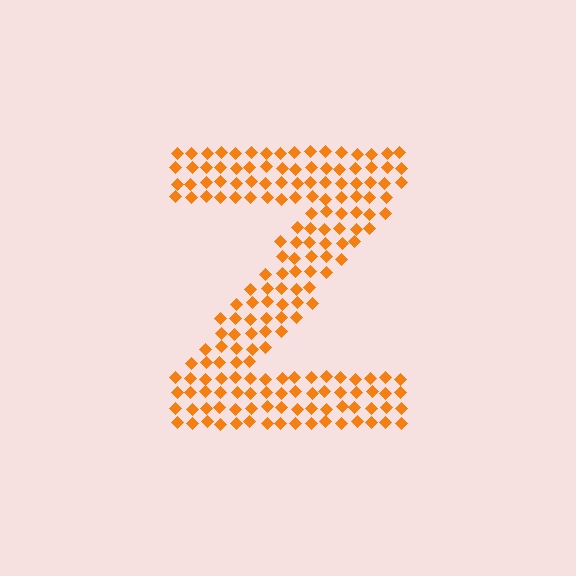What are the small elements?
The small elements are diamonds.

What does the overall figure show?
The overall figure shows the letter Z.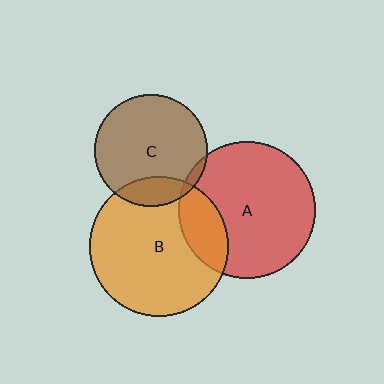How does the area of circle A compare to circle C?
Approximately 1.5 times.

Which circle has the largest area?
Circle B (orange).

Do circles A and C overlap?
Yes.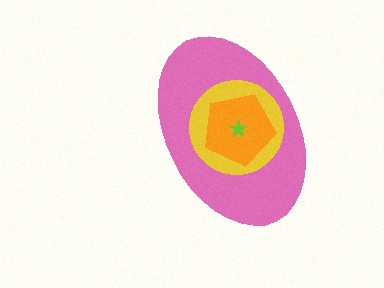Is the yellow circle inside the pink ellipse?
Yes.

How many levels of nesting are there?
4.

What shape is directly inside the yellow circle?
The orange pentagon.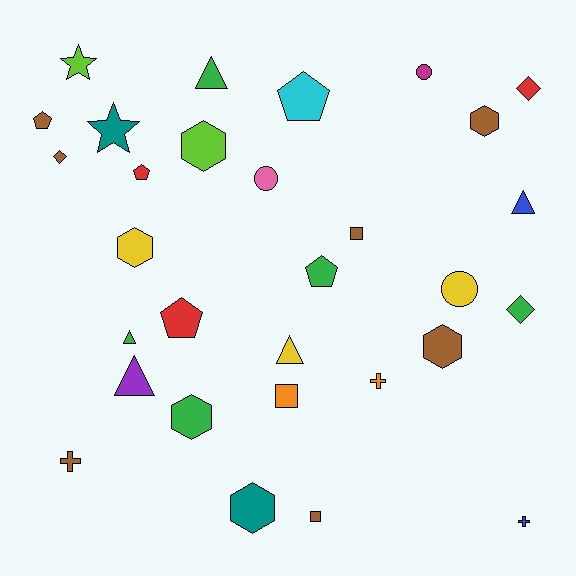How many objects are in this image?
There are 30 objects.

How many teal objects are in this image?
There are 2 teal objects.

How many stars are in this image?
There are 2 stars.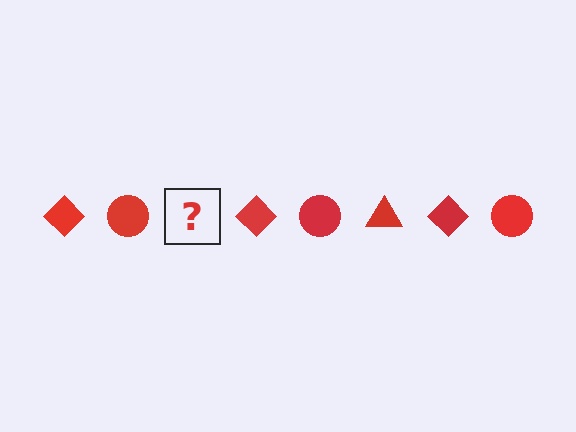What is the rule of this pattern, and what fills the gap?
The rule is that the pattern cycles through diamond, circle, triangle shapes in red. The gap should be filled with a red triangle.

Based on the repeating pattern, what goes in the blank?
The blank should be a red triangle.